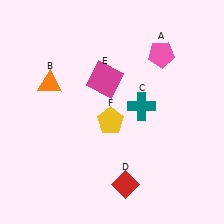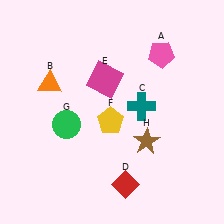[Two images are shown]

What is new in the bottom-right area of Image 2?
A brown star (H) was added in the bottom-right area of Image 2.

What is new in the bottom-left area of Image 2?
A green circle (G) was added in the bottom-left area of Image 2.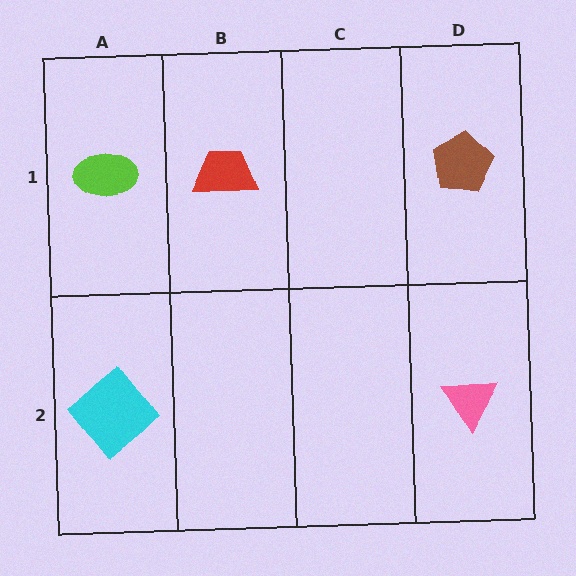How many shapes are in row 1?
3 shapes.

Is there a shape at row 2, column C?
No, that cell is empty.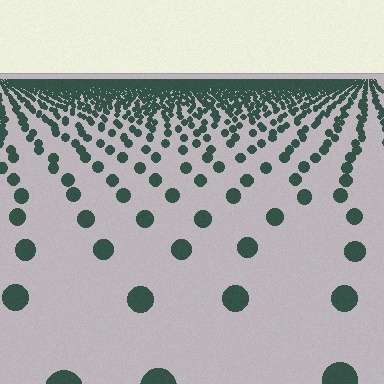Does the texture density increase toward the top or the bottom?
Density increases toward the top.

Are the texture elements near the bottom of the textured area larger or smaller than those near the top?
Larger. Near the bottom, elements are closer to the viewer and appear at a bigger on-screen size.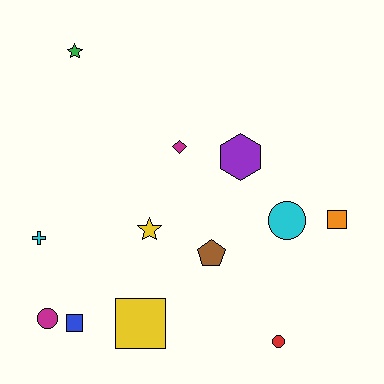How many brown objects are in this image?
There is 1 brown object.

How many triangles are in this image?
There are no triangles.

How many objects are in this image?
There are 12 objects.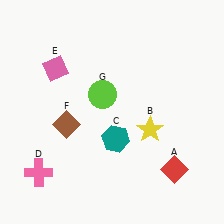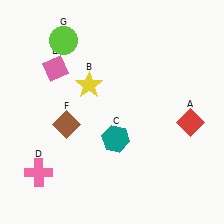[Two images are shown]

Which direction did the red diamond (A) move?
The red diamond (A) moved up.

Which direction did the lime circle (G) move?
The lime circle (G) moved up.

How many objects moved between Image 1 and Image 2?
3 objects moved between the two images.